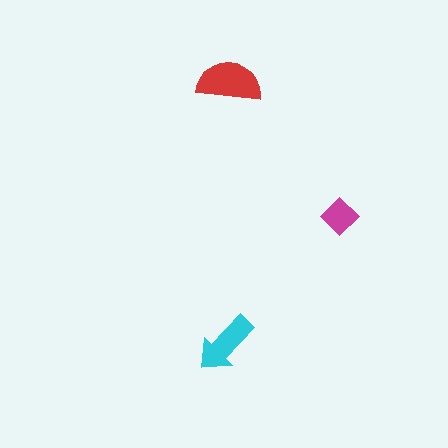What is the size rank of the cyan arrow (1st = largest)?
2nd.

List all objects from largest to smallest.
The red semicircle, the cyan arrow, the magenta diamond.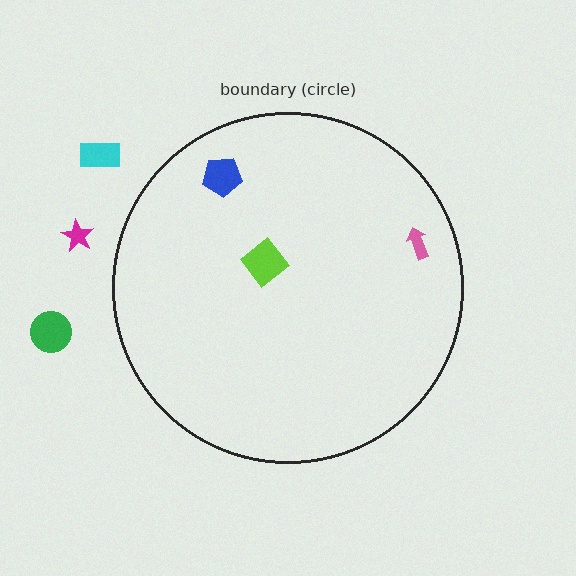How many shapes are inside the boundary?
3 inside, 3 outside.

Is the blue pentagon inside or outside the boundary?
Inside.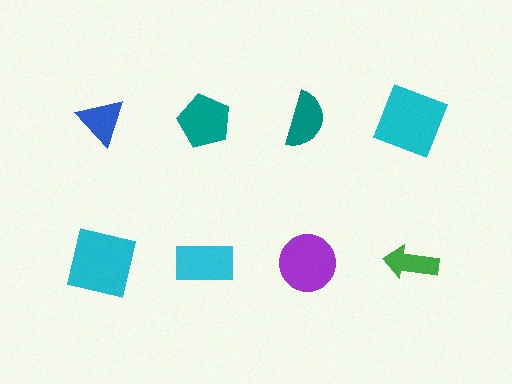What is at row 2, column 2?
A cyan rectangle.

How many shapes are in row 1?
4 shapes.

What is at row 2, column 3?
A purple circle.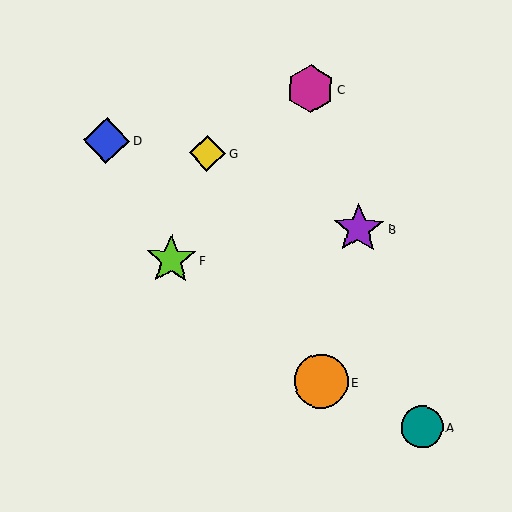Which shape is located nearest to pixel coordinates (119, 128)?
The blue diamond (labeled D) at (107, 140) is nearest to that location.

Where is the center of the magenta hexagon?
The center of the magenta hexagon is at (311, 89).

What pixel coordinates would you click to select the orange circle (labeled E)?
Click at (321, 381) to select the orange circle E.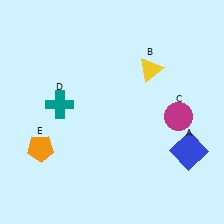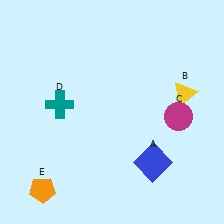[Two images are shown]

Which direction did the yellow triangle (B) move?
The yellow triangle (B) moved right.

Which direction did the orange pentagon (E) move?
The orange pentagon (E) moved down.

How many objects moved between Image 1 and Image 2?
3 objects moved between the two images.